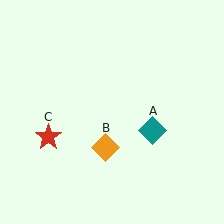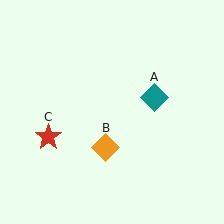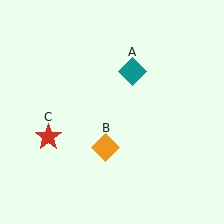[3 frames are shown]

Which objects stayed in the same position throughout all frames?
Orange diamond (object B) and red star (object C) remained stationary.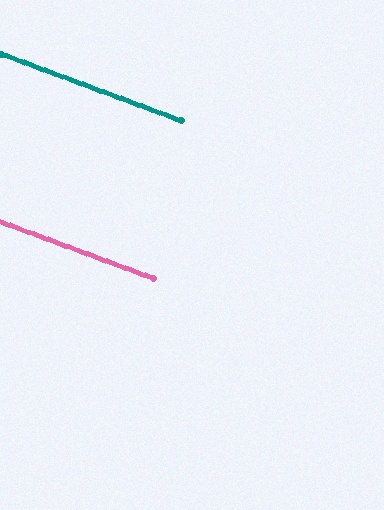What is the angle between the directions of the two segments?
Approximately 0 degrees.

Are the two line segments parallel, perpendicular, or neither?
Parallel — their directions differ by only 0.0°.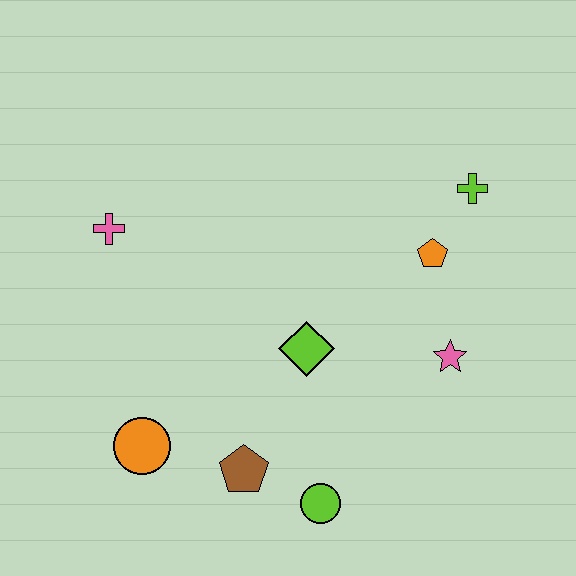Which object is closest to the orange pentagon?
The lime cross is closest to the orange pentagon.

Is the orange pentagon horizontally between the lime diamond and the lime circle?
No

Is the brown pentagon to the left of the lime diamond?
Yes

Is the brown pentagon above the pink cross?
No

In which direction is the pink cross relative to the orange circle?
The pink cross is above the orange circle.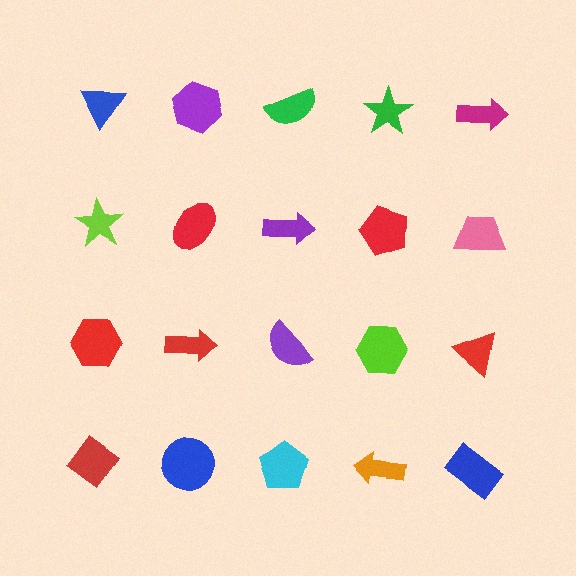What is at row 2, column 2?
A red ellipse.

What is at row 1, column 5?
A magenta arrow.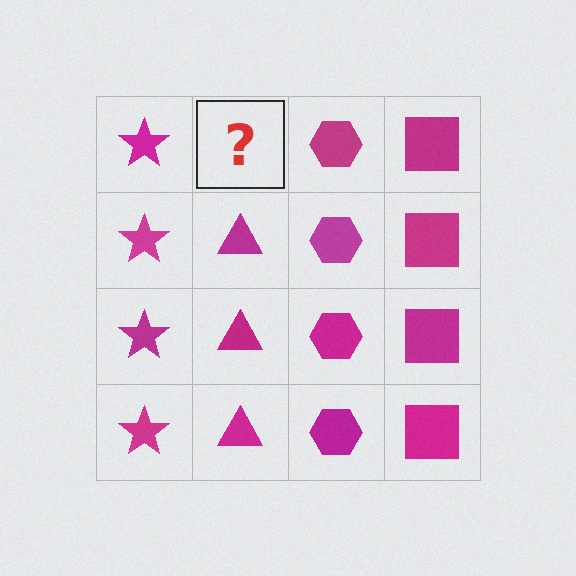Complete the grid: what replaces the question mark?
The question mark should be replaced with a magenta triangle.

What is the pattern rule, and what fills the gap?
The rule is that each column has a consistent shape. The gap should be filled with a magenta triangle.